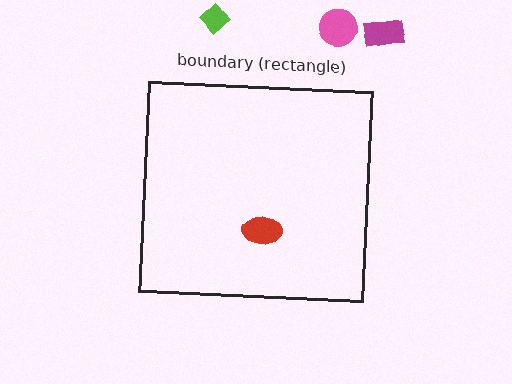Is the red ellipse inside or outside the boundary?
Inside.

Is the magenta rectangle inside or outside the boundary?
Outside.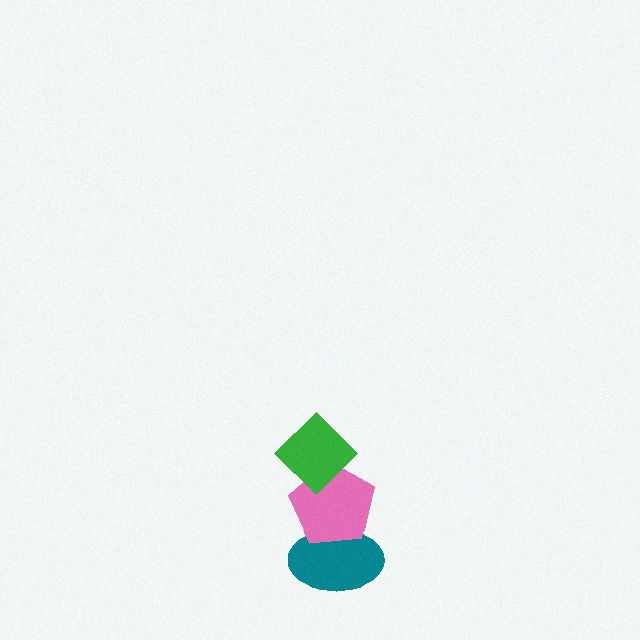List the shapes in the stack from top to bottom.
From top to bottom: the green diamond, the pink pentagon, the teal ellipse.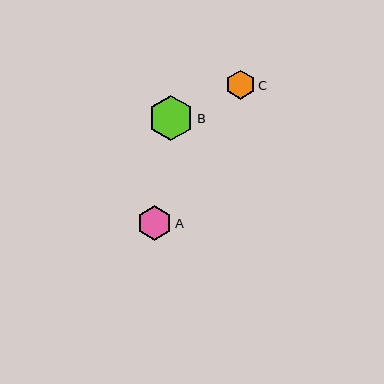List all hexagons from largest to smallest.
From largest to smallest: B, A, C.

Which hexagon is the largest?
Hexagon B is the largest with a size of approximately 45 pixels.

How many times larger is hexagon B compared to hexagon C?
Hexagon B is approximately 1.6 times the size of hexagon C.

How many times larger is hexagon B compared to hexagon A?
Hexagon B is approximately 1.3 times the size of hexagon A.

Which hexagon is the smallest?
Hexagon C is the smallest with a size of approximately 29 pixels.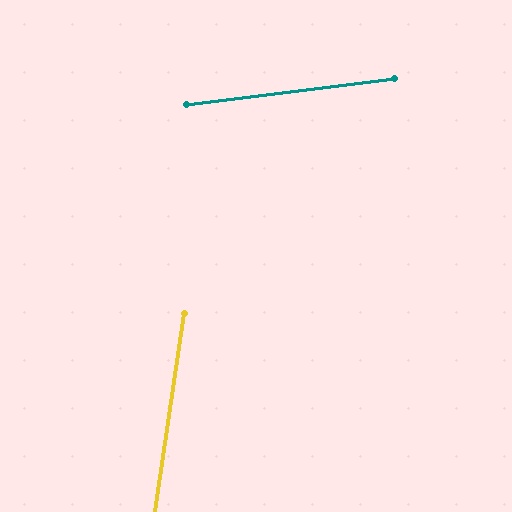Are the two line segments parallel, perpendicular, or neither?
Neither parallel nor perpendicular — they differ by about 75°.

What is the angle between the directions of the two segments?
Approximately 75 degrees.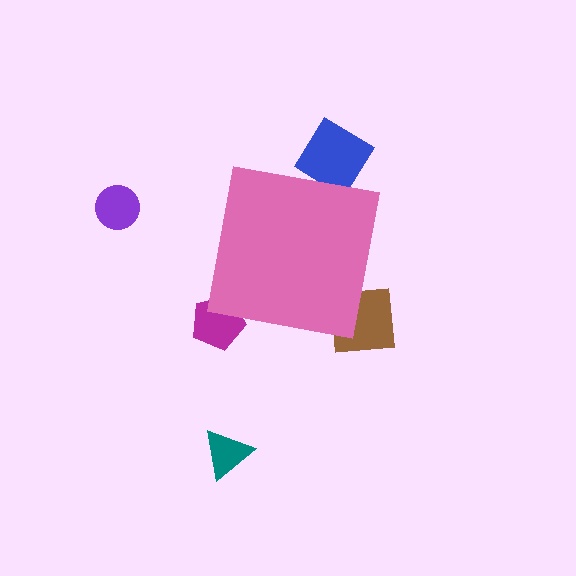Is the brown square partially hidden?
Yes, the brown square is partially hidden behind the pink square.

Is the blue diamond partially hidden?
Yes, the blue diamond is partially hidden behind the pink square.